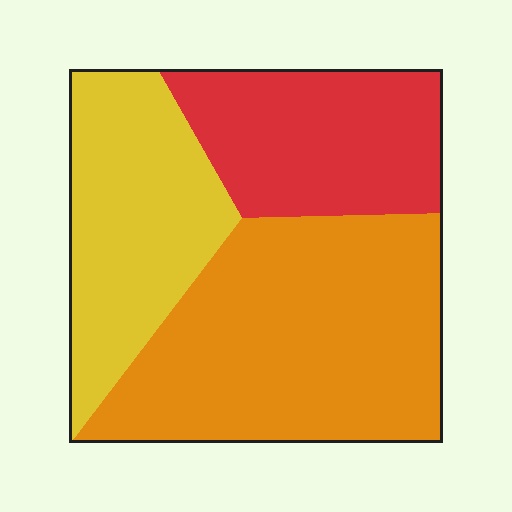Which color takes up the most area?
Orange, at roughly 45%.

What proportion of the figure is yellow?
Yellow covers 28% of the figure.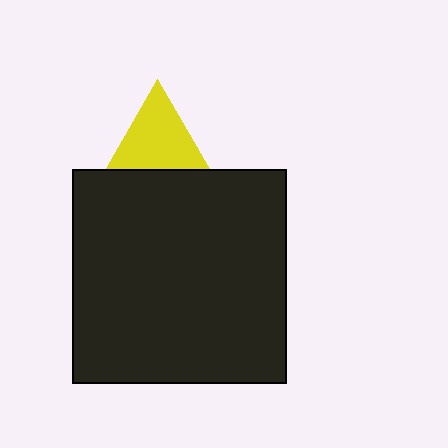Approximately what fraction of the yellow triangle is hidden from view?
Roughly 42% of the yellow triangle is hidden behind the black square.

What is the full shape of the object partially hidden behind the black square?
The partially hidden object is a yellow triangle.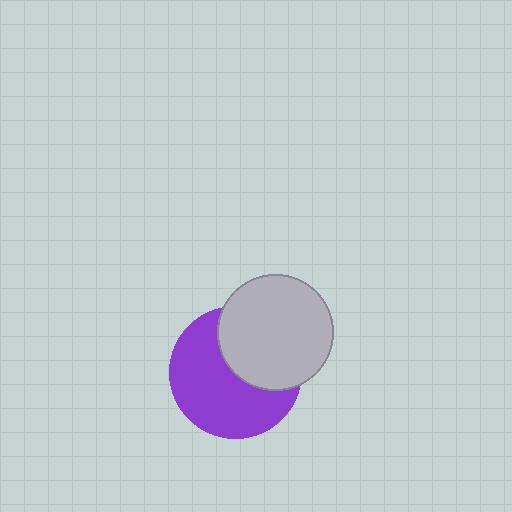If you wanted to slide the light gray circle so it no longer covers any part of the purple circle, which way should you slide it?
Slide it toward the upper-right — that is the most direct way to separate the two shapes.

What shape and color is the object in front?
The object in front is a light gray circle.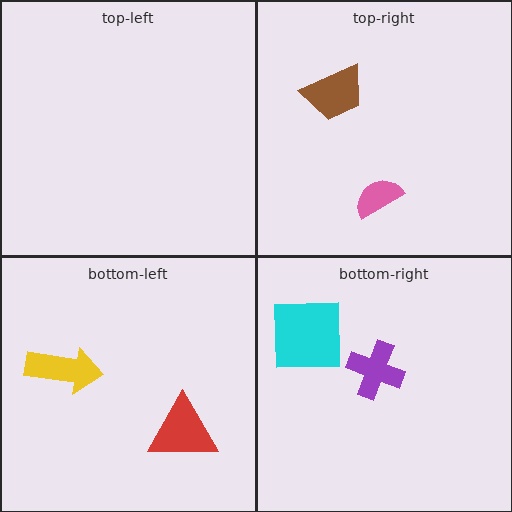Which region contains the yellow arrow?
The bottom-left region.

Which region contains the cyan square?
The bottom-right region.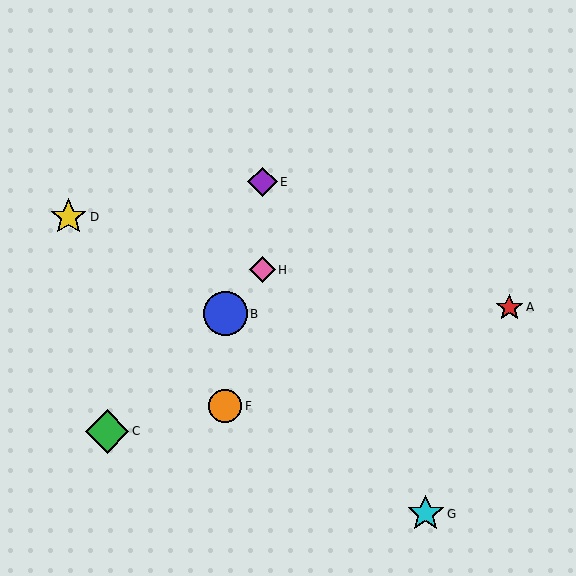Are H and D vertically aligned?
No, H is at x≈262 and D is at x≈69.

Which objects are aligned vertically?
Objects E, H are aligned vertically.